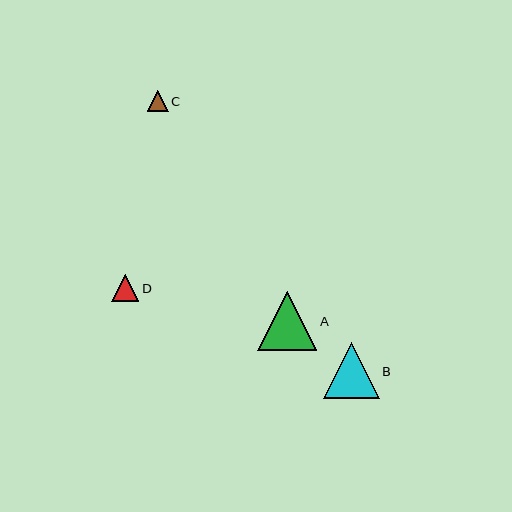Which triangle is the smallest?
Triangle C is the smallest with a size of approximately 21 pixels.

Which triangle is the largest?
Triangle A is the largest with a size of approximately 60 pixels.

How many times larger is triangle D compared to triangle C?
Triangle D is approximately 1.3 times the size of triangle C.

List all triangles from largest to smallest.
From largest to smallest: A, B, D, C.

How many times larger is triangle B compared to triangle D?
Triangle B is approximately 2.1 times the size of triangle D.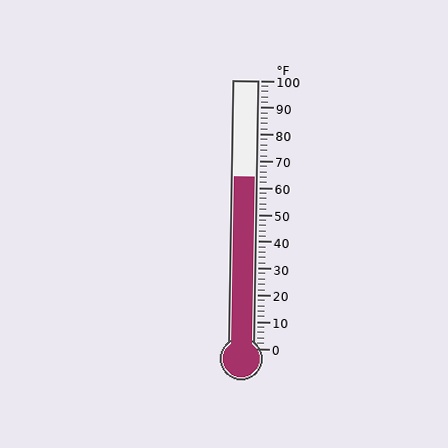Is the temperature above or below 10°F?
The temperature is above 10°F.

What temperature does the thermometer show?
The thermometer shows approximately 64°F.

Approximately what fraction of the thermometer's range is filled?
The thermometer is filled to approximately 65% of its range.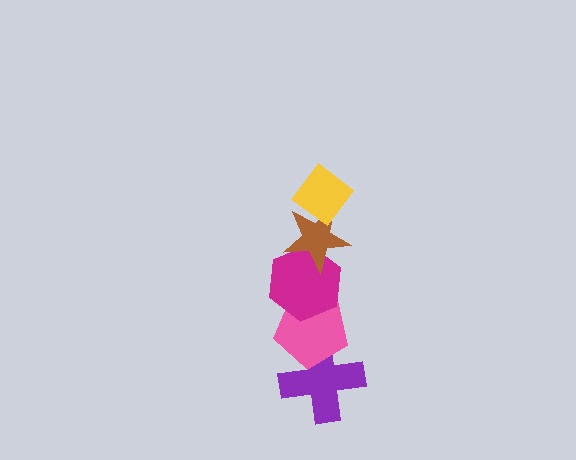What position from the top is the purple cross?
The purple cross is 5th from the top.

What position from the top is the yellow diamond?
The yellow diamond is 1st from the top.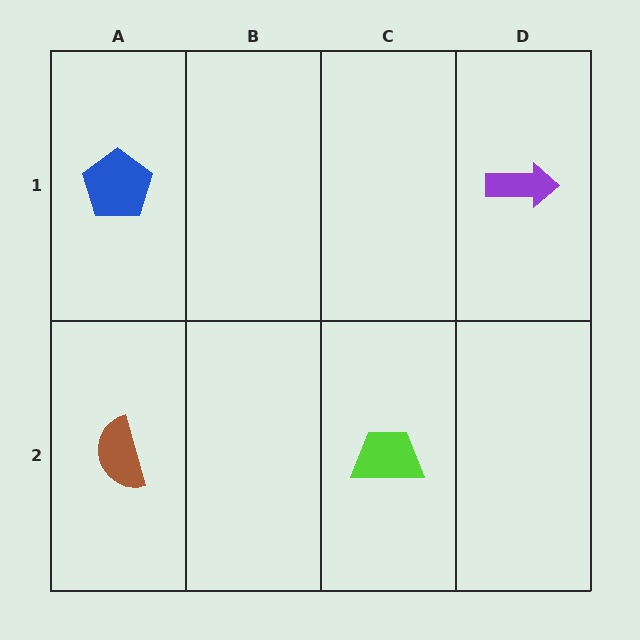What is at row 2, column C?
A lime trapezoid.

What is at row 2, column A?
A brown semicircle.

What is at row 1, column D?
A purple arrow.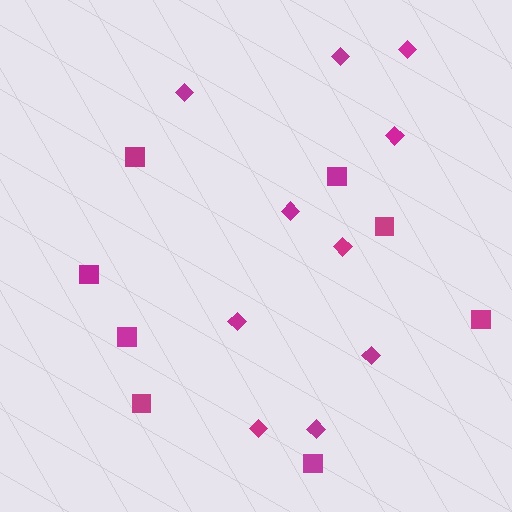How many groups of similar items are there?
There are 2 groups: one group of squares (8) and one group of diamonds (10).